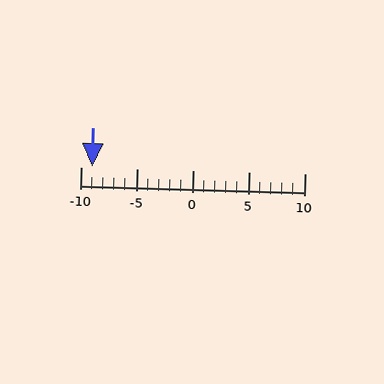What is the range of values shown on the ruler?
The ruler shows values from -10 to 10.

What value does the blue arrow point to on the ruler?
The blue arrow points to approximately -9.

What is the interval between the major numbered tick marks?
The major tick marks are spaced 5 units apart.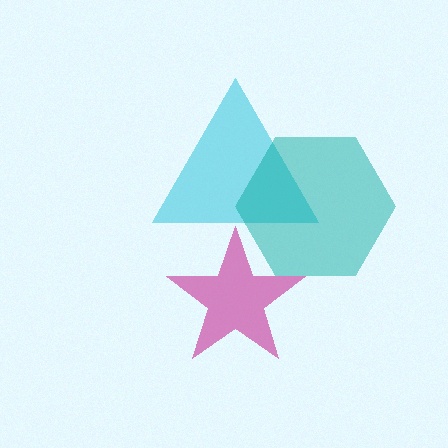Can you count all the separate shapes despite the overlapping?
Yes, there are 3 separate shapes.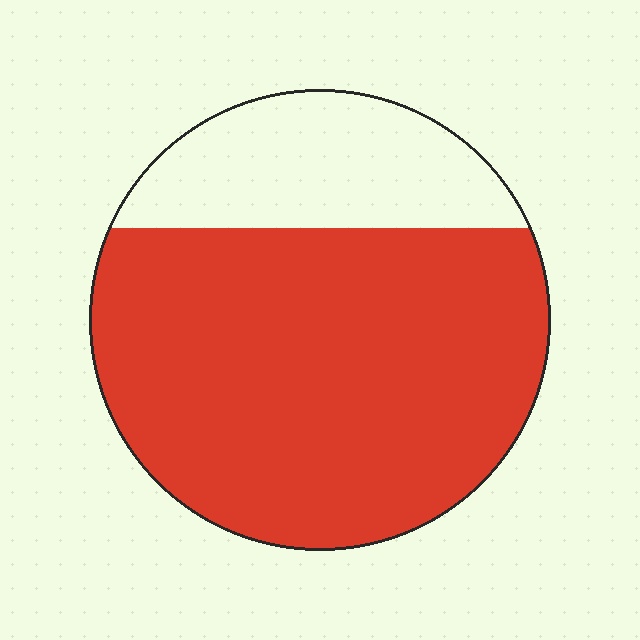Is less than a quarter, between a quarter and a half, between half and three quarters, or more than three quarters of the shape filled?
Between half and three quarters.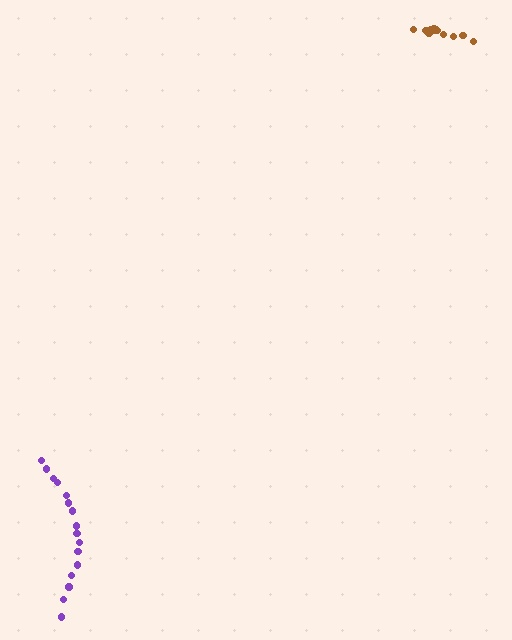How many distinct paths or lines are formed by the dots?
There are 2 distinct paths.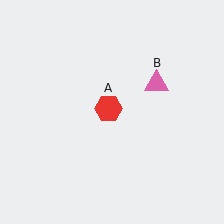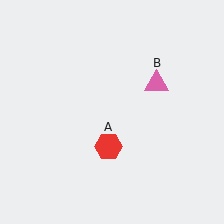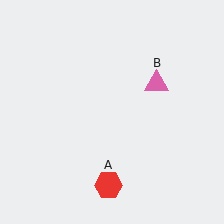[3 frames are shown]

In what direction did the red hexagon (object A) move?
The red hexagon (object A) moved down.